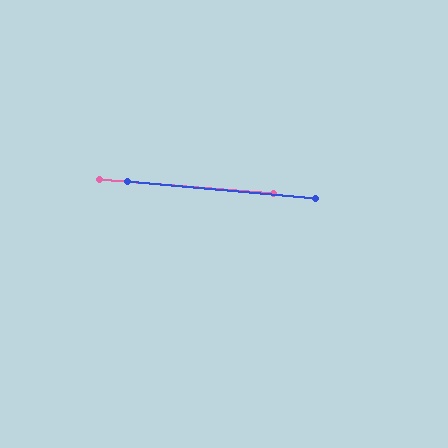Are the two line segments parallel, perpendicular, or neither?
Parallel — their directions differ by only 0.7°.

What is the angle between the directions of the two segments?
Approximately 1 degree.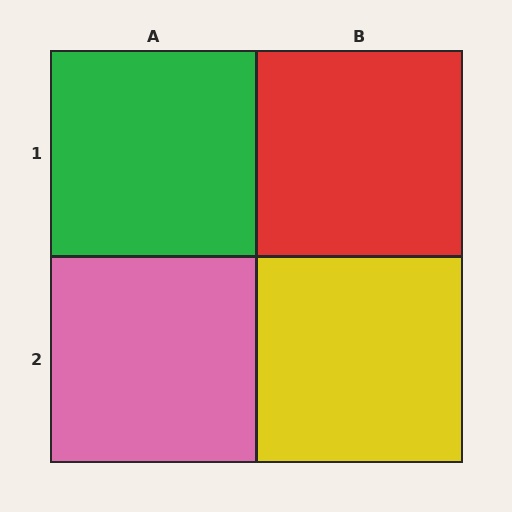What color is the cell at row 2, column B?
Yellow.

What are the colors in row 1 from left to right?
Green, red.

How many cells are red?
1 cell is red.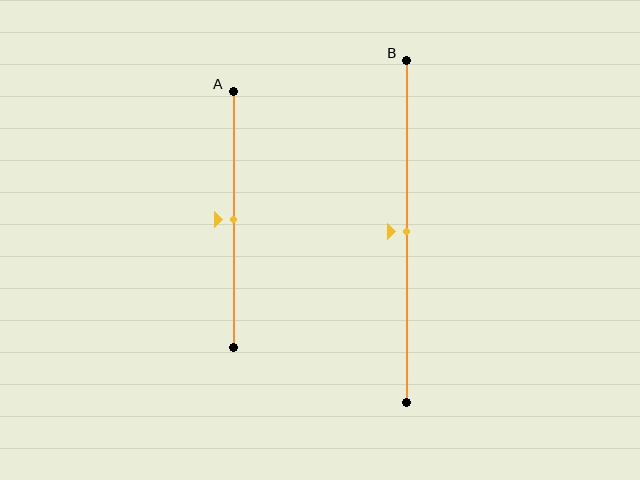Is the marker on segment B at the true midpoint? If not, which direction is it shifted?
Yes, the marker on segment B is at the true midpoint.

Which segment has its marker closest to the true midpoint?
Segment A has its marker closest to the true midpoint.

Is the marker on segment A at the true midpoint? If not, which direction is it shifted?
Yes, the marker on segment A is at the true midpoint.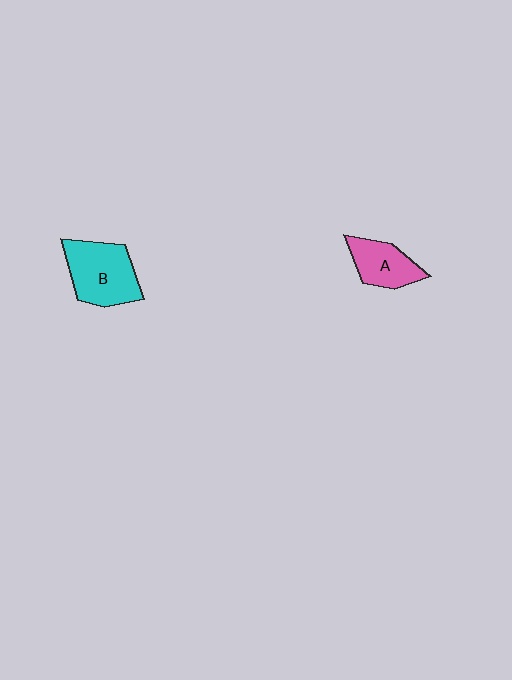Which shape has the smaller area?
Shape A (pink).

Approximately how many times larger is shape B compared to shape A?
Approximately 1.5 times.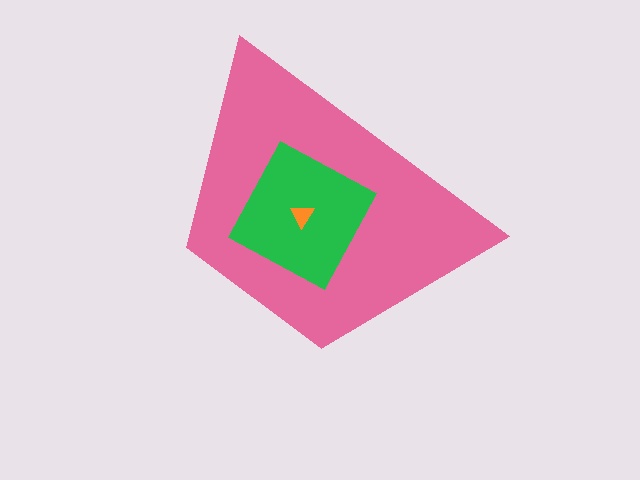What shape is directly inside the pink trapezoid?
The green square.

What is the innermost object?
The orange triangle.